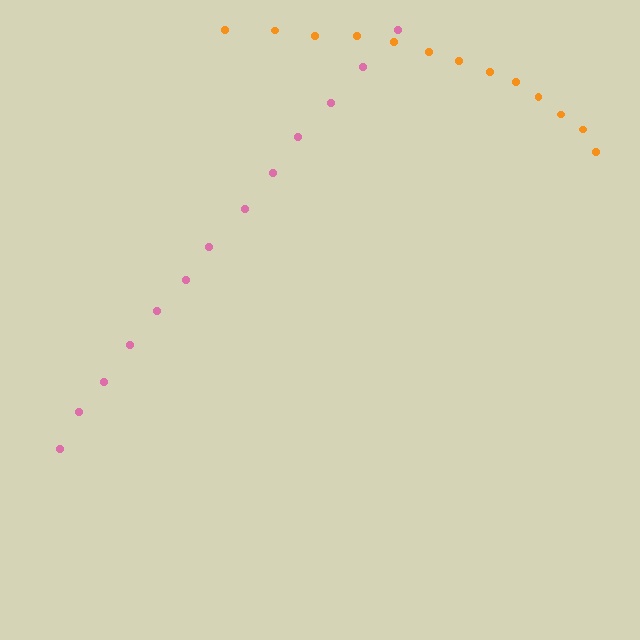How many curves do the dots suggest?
There are 2 distinct paths.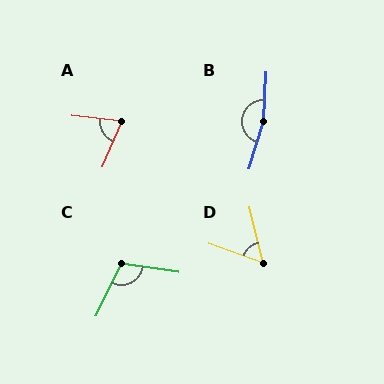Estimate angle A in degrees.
Approximately 72 degrees.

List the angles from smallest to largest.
D (56°), A (72°), C (108°), B (166°).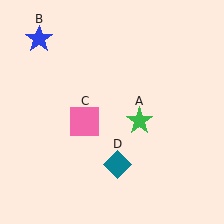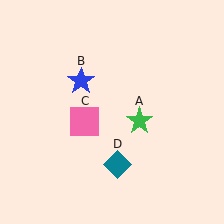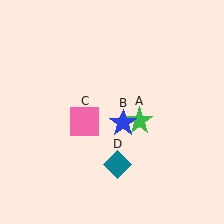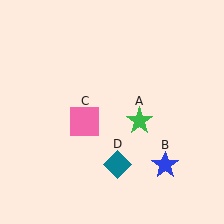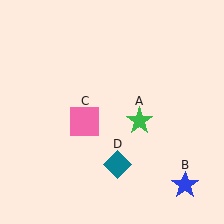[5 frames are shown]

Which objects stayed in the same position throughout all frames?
Green star (object A) and pink square (object C) and teal diamond (object D) remained stationary.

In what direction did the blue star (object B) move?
The blue star (object B) moved down and to the right.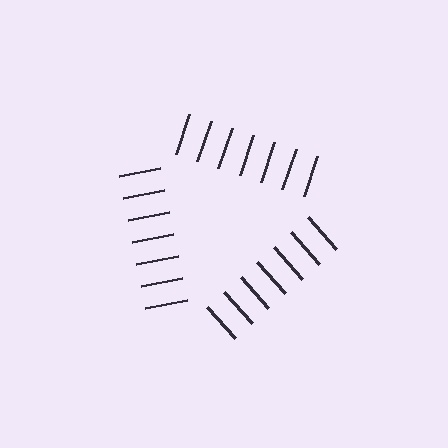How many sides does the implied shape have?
3 sides — the line-ends trace a triangle.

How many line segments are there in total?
21 — 7 along each of the 3 edges.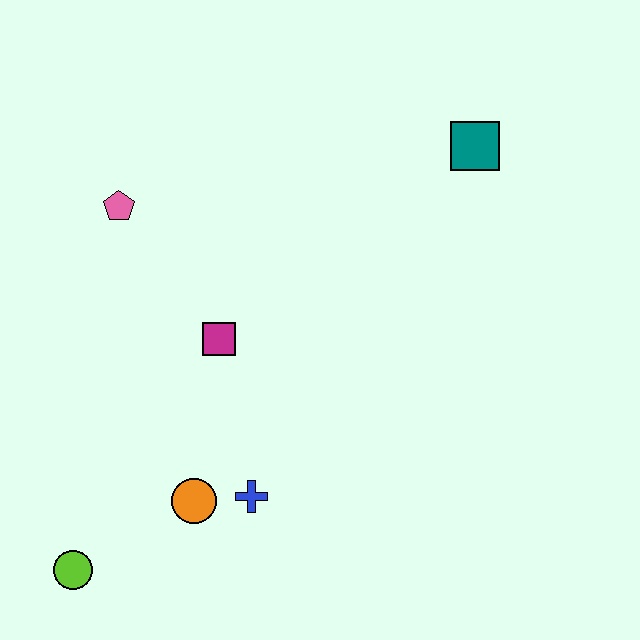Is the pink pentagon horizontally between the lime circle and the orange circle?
Yes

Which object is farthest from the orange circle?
The teal square is farthest from the orange circle.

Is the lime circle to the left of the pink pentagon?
Yes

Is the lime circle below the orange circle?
Yes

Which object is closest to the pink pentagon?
The magenta square is closest to the pink pentagon.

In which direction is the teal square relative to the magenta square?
The teal square is to the right of the magenta square.